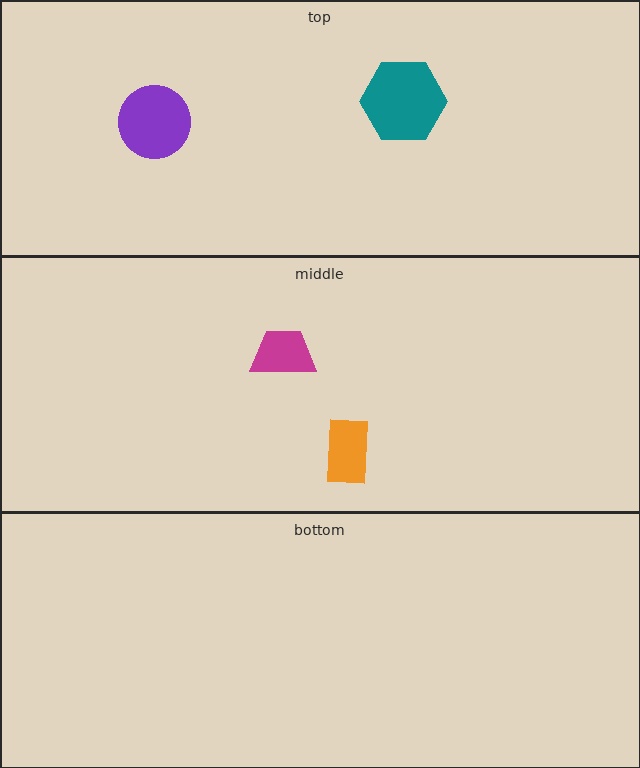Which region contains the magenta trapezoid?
The middle region.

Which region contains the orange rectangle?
The middle region.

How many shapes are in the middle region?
2.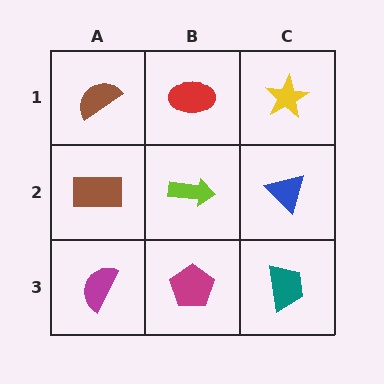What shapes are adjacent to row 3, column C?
A blue triangle (row 2, column C), a magenta pentagon (row 3, column B).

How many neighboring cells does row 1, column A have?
2.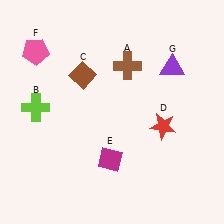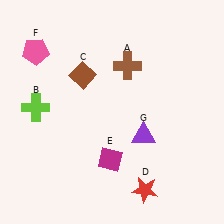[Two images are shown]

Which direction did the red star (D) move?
The red star (D) moved down.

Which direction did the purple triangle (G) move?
The purple triangle (G) moved down.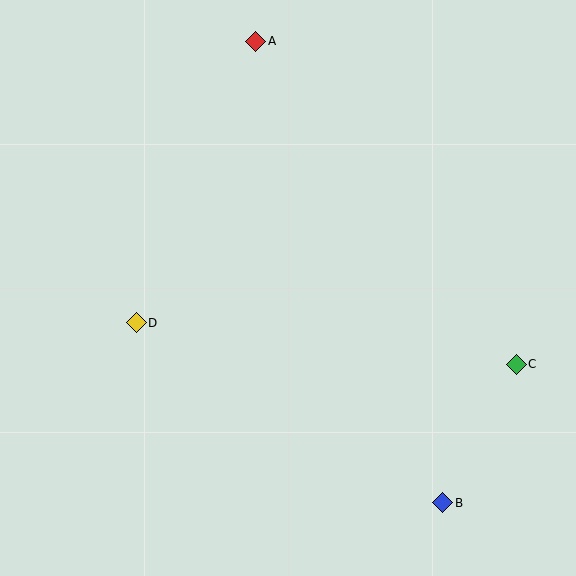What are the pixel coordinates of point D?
Point D is at (136, 323).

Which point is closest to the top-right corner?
Point A is closest to the top-right corner.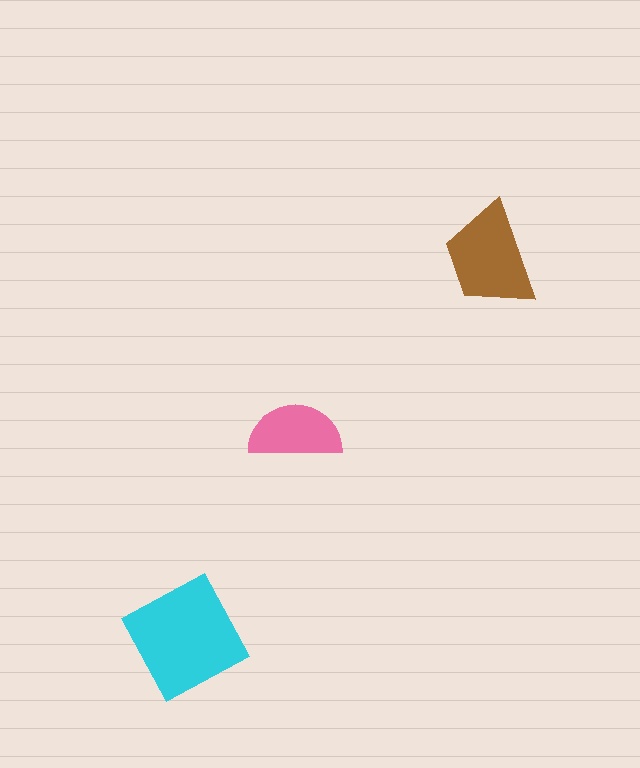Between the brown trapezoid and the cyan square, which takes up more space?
The cyan square.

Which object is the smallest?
The pink semicircle.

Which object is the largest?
The cyan square.